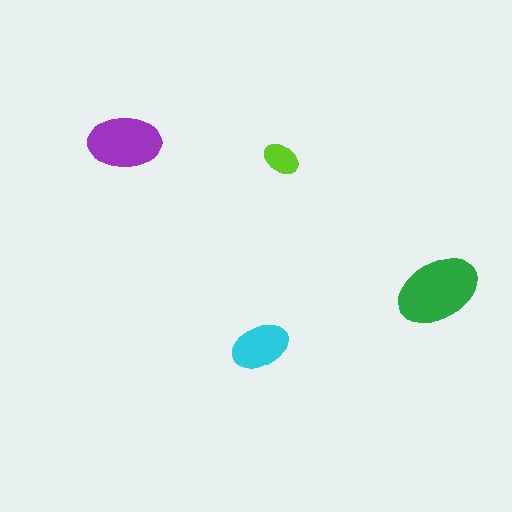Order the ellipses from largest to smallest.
the green one, the purple one, the cyan one, the lime one.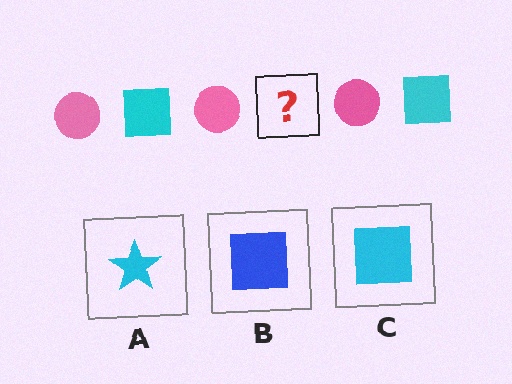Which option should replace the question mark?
Option C.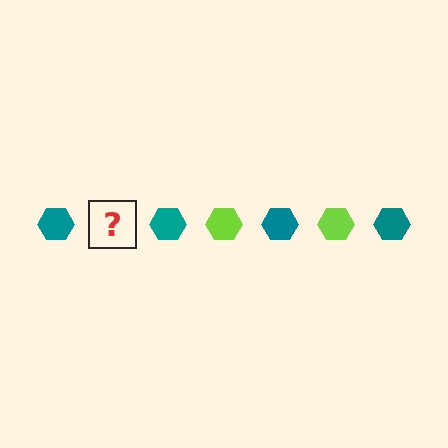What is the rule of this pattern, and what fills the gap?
The rule is that the pattern cycles through teal, lime hexagons. The gap should be filled with a lime hexagon.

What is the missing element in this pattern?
The missing element is a lime hexagon.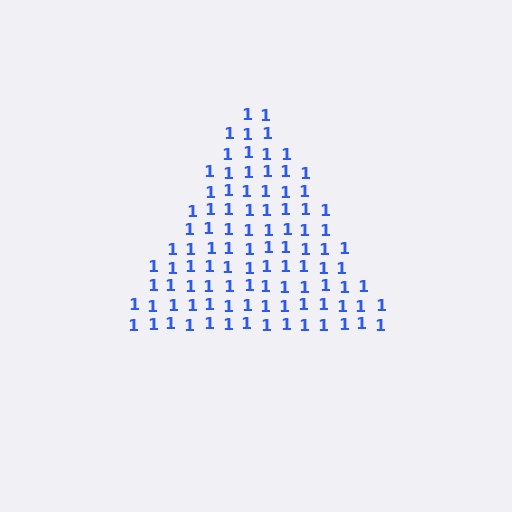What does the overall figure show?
The overall figure shows a triangle.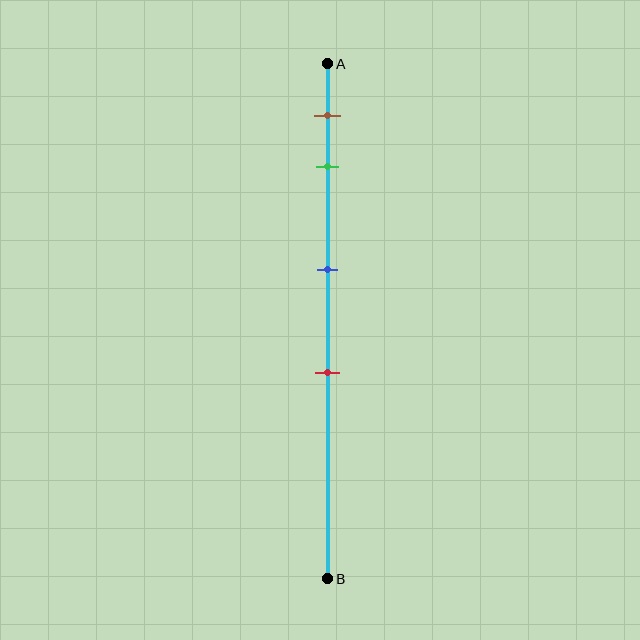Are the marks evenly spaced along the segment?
No, the marks are not evenly spaced.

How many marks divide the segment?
There are 4 marks dividing the segment.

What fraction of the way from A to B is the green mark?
The green mark is approximately 20% (0.2) of the way from A to B.